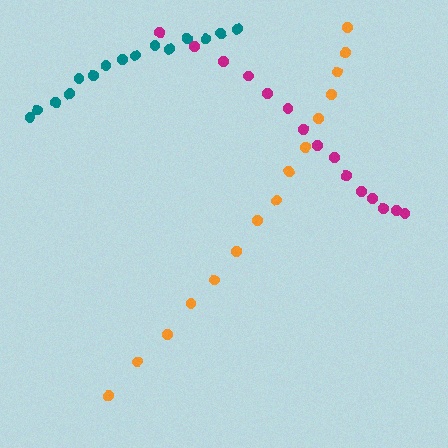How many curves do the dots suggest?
There are 3 distinct paths.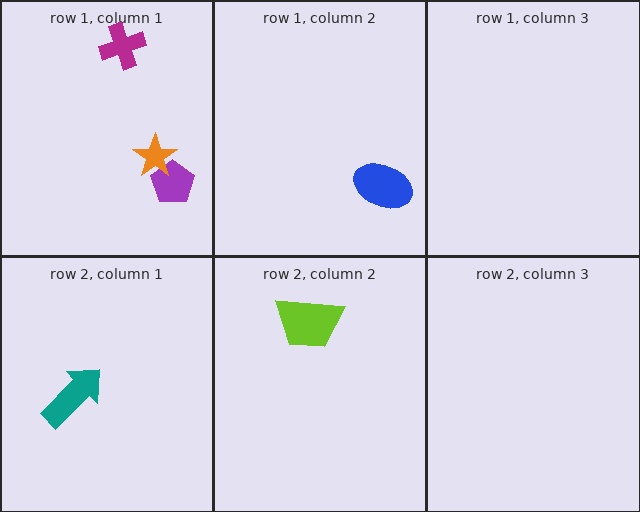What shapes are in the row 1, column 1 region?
The purple pentagon, the magenta cross, the orange star.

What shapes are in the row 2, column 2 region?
The lime trapezoid.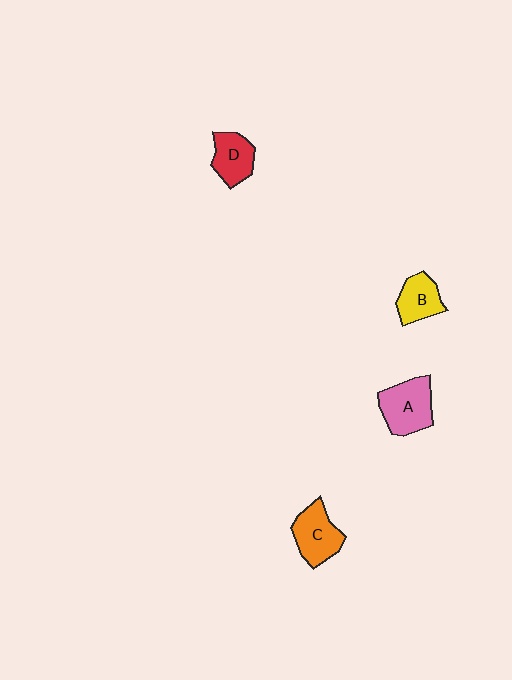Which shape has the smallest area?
Shape B (yellow).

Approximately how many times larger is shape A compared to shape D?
Approximately 1.4 times.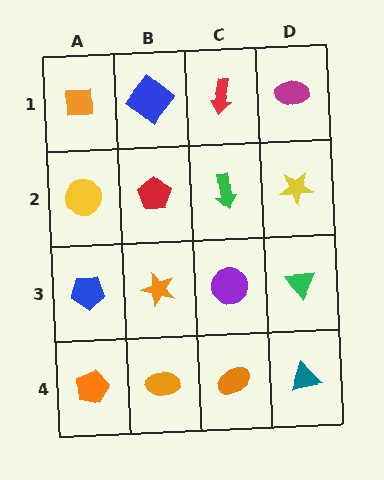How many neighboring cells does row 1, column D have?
2.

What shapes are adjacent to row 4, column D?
A green triangle (row 3, column D), an orange ellipse (row 4, column C).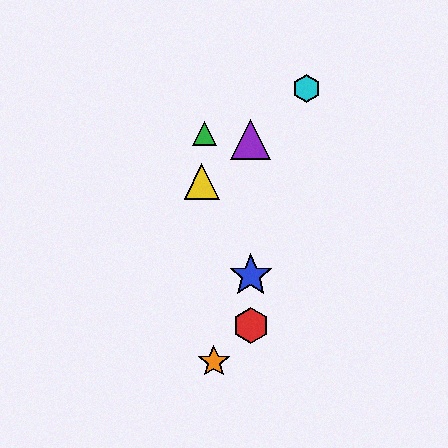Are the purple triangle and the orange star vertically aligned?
No, the purple triangle is at x≈251 and the orange star is at x≈214.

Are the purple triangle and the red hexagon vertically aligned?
Yes, both are at x≈251.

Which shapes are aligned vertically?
The red hexagon, the blue star, the purple triangle are aligned vertically.